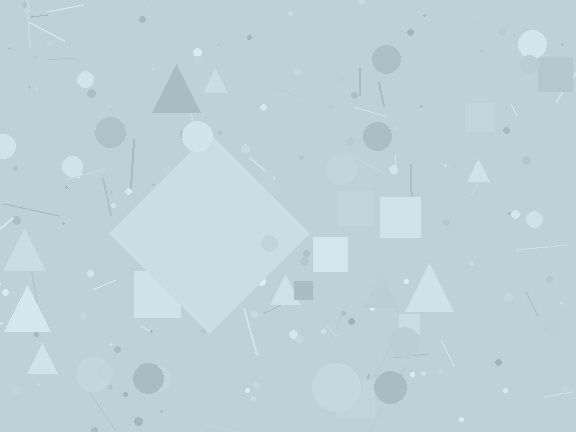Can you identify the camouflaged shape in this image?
The camouflaged shape is a diamond.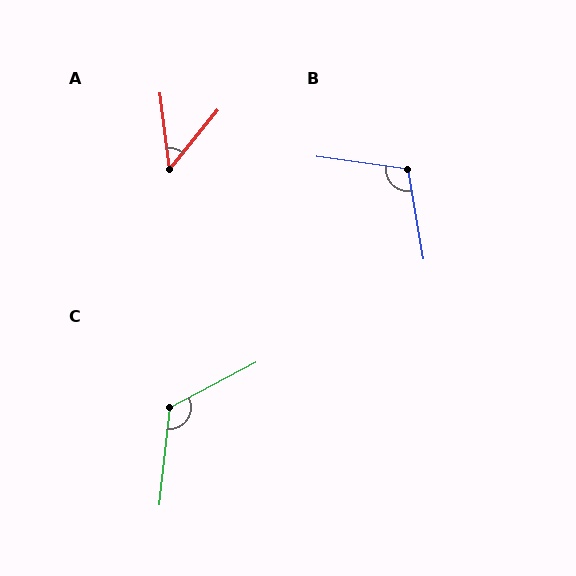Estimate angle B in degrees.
Approximately 107 degrees.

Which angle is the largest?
C, at approximately 124 degrees.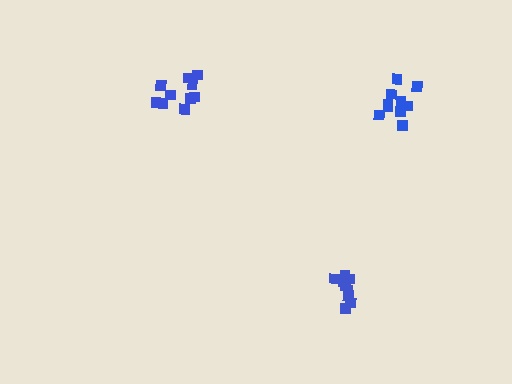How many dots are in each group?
Group 1: 9 dots, Group 2: 10 dots, Group 3: 10 dots (29 total).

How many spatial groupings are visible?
There are 3 spatial groupings.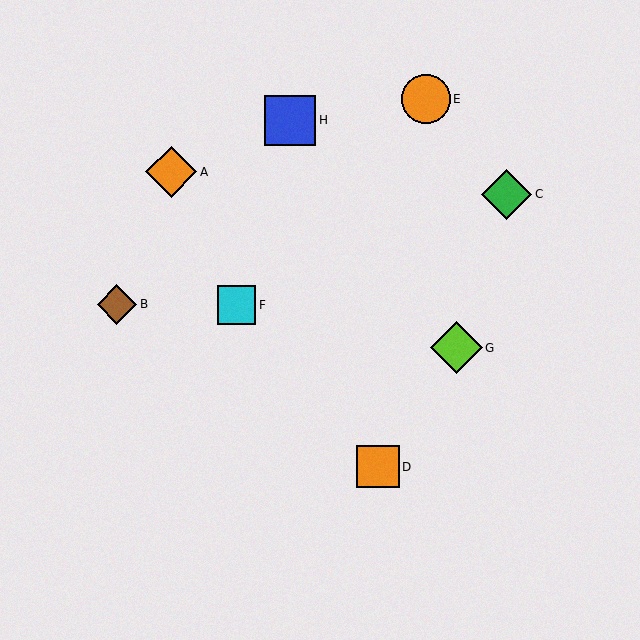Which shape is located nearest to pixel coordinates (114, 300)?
The brown diamond (labeled B) at (117, 304) is nearest to that location.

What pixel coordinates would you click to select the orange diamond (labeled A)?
Click at (171, 172) to select the orange diamond A.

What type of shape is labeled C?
Shape C is a green diamond.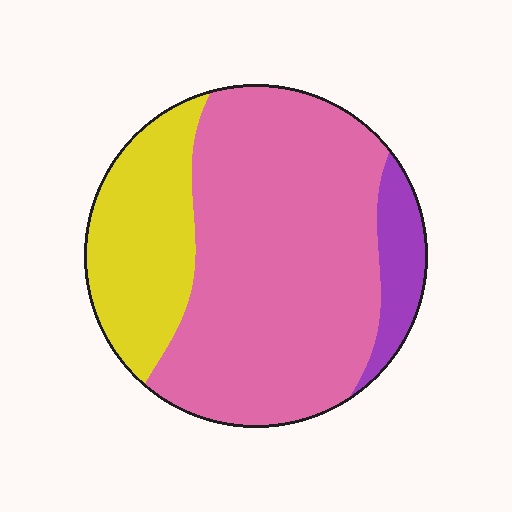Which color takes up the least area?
Purple, at roughly 10%.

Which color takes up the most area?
Pink, at roughly 65%.